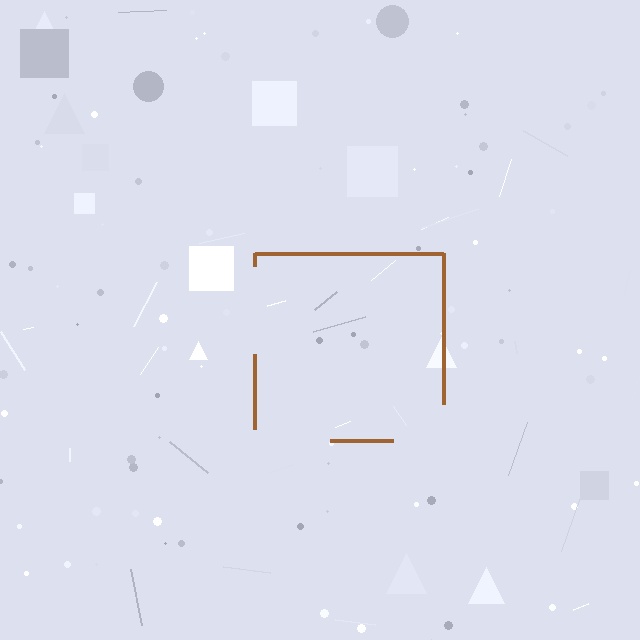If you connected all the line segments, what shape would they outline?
They would outline a square.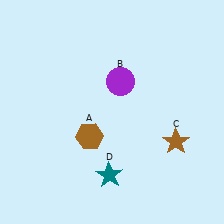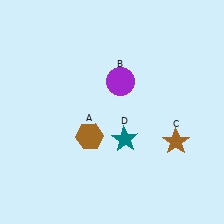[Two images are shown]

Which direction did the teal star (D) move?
The teal star (D) moved up.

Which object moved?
The teal star (D) moved up.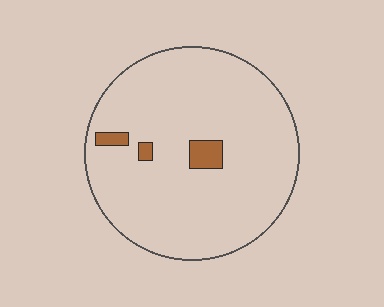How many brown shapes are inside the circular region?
3.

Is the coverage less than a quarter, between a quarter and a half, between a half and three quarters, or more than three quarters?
Less than a quarter.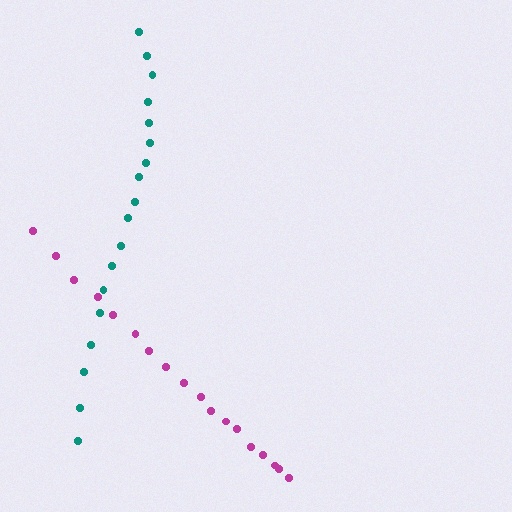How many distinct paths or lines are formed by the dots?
There are 2 distinct paths.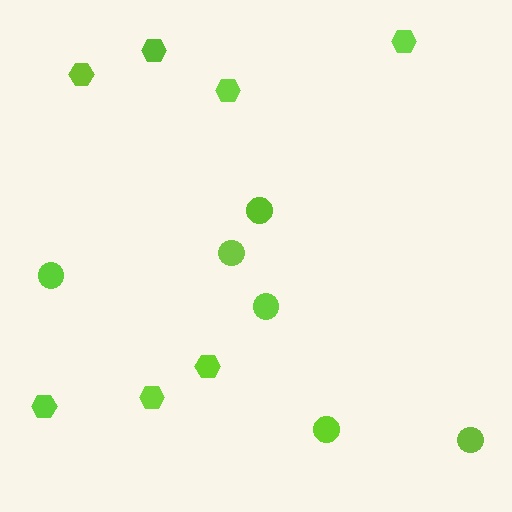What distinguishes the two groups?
There are 2 groups: one group of circles (6) and one group of hexagons (7).